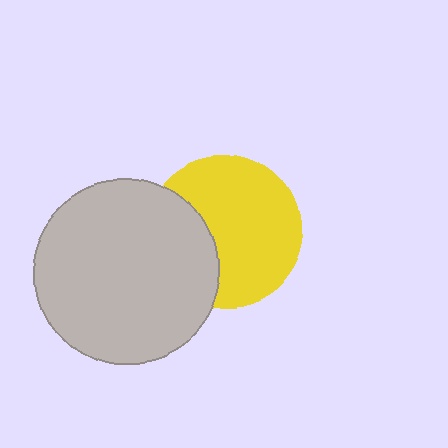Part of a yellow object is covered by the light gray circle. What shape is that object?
It is a circle.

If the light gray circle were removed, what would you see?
You would see the complete yellow circle.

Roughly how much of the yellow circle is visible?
Most of it is visible (roughly 68%).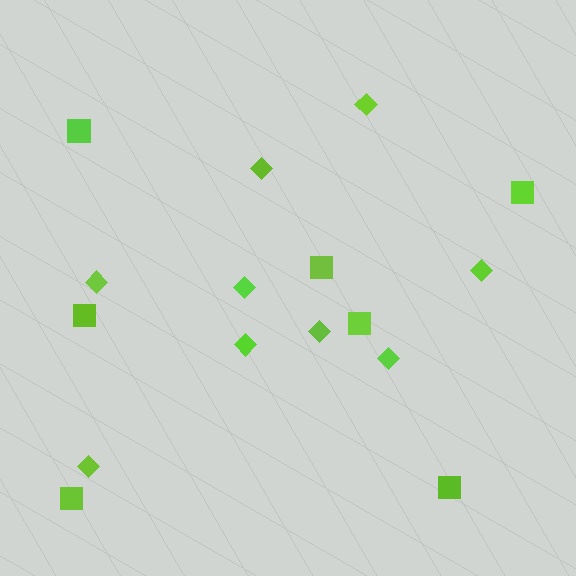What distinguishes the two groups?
There are 2 groups: one group of squares (7) and one group of diamonds (9).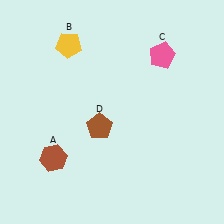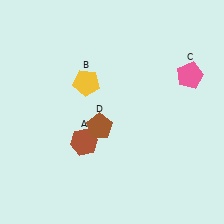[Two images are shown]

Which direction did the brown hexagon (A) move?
The brown hexagon (A) moved right.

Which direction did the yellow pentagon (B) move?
The yellow pentagon (B) moved down.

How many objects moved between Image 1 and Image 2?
3 objects moved between the two images.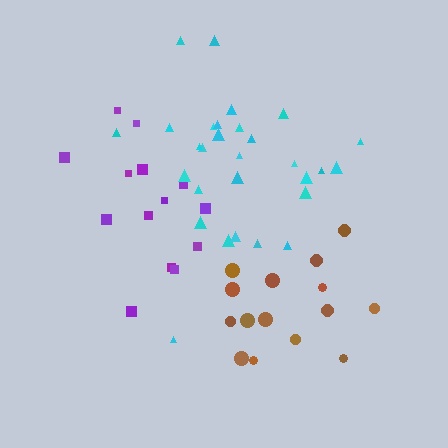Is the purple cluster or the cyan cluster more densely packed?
Cyan.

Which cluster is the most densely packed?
Cyan.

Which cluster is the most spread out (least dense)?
Purple.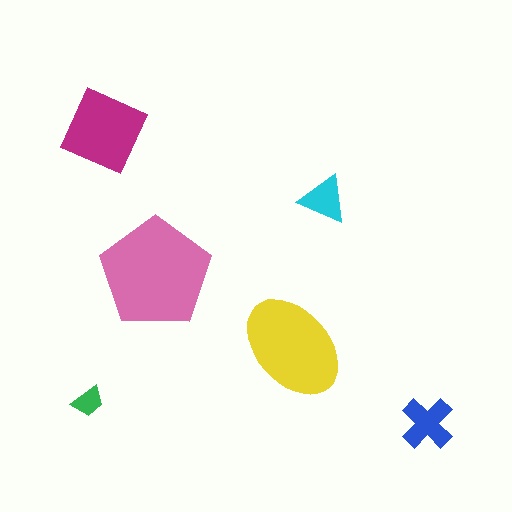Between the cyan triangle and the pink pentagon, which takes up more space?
The pink pentagon.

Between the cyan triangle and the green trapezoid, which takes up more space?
The cyan triangle.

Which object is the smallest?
The green trapezoid.